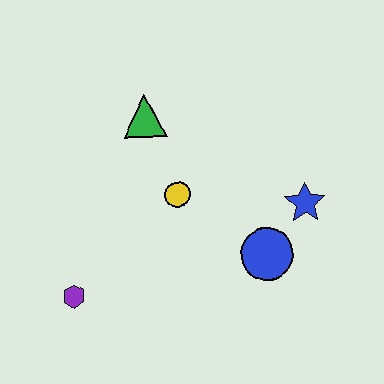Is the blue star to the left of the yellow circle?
No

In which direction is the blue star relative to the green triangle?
The blue star is to the right of the green triangle.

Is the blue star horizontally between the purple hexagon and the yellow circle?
No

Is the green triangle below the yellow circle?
No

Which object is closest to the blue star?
The blue circle is closest to the blue star.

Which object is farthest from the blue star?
The purple hexagon is farthest from the blue star.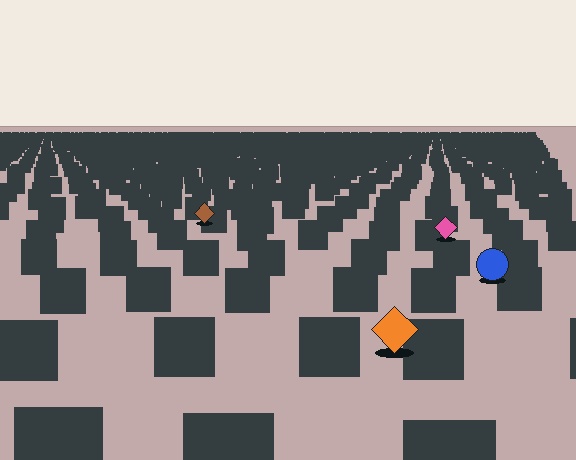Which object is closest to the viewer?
The orange diamond is closest. The texture marks near it are larger and more spread out.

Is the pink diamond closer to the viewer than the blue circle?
No. The blue circle is closer — you can tell from the texture gradient: the ground texture is coarser near it.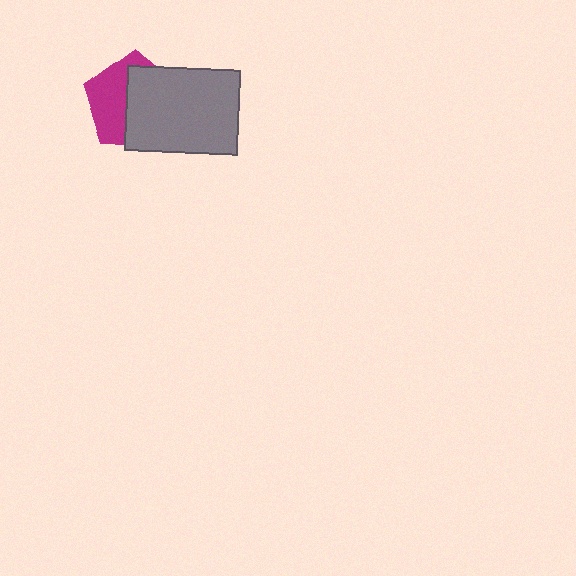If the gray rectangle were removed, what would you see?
You would see the complete magenta pentagon.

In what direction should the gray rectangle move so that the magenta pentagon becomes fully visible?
The gray rectangle should move right. That is the shortest direction to clear the overlap and leave the magenta pentagon fully visible.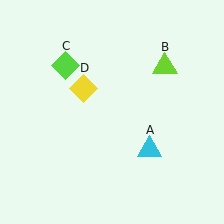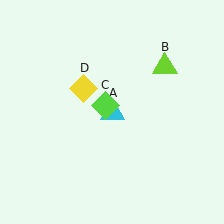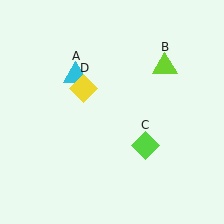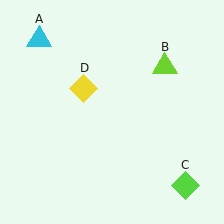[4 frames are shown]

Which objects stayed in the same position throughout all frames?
Lime triangle (object B) and yellow diamond (object D) remained stationary.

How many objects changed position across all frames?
2 objects changed position: cyan triangle (object A), lime diamond (object C).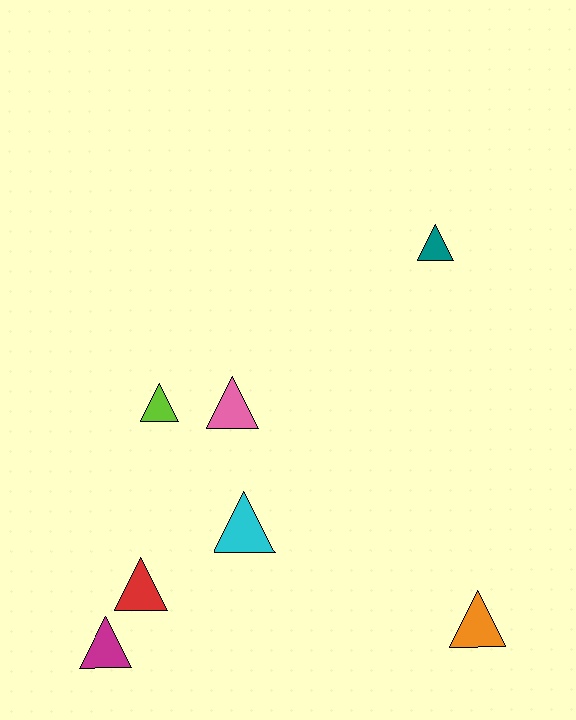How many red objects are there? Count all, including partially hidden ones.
There is 1 red object.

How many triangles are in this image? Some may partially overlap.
There are 7 triangles.